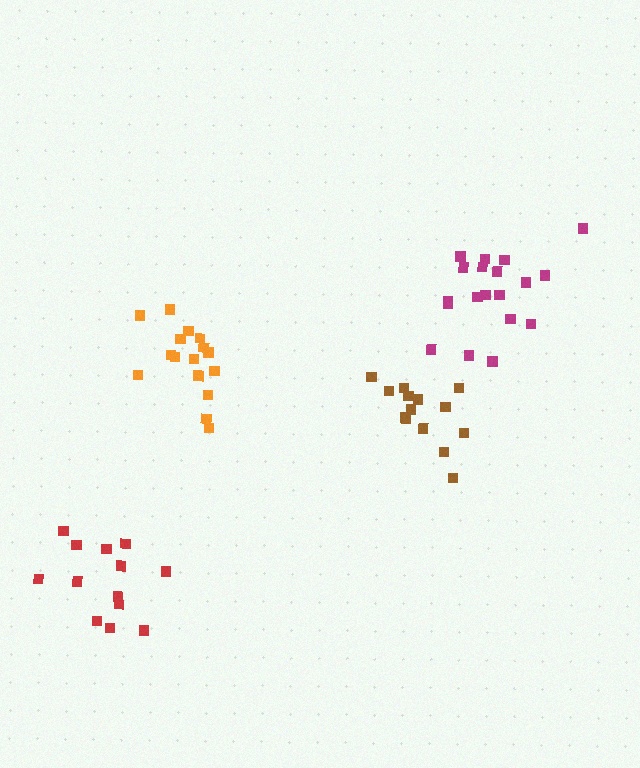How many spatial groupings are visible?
There are 4 spatial groupings.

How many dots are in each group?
Group 1: 14 dots, Group 2: 14 dots, Group 3: 16 dots, Group 4: 19 dots (63 total).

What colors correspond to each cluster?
The clusters are colored: brown, red, orange, magenta.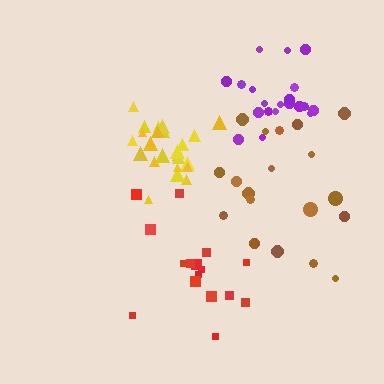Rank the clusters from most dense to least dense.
yellow, purple, red, brown.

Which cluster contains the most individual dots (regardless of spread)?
Yellow (24).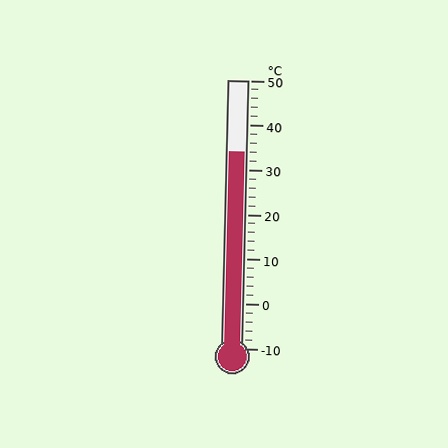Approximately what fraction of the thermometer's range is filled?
The thermometer is filled to approximately 75% of its range.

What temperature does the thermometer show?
The thermometer shows approximately 34°C.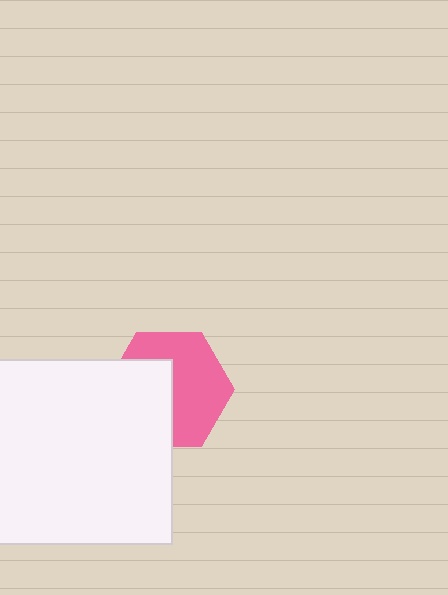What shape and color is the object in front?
The object in front is a white square.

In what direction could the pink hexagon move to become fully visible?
The pink hexagon could move right. That would shift it out from behind the white square entirely.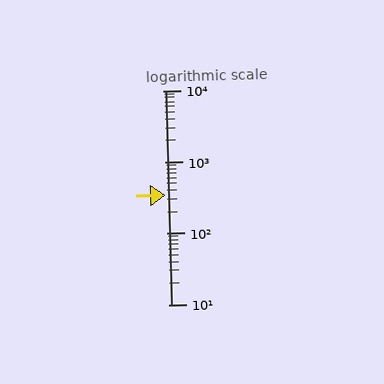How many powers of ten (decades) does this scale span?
The scale spans 3 decades, from 10 to 10000.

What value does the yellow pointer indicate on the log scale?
The pointer indicates approximately 340.